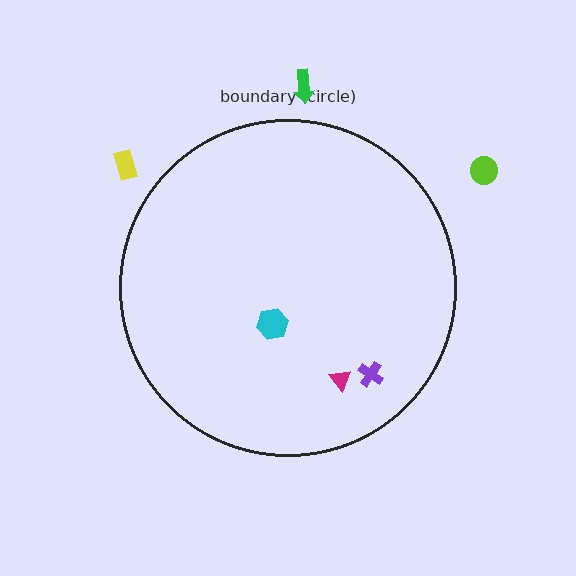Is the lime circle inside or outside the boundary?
Outside.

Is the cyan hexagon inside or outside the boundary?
Inside.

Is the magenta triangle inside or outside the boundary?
Inside.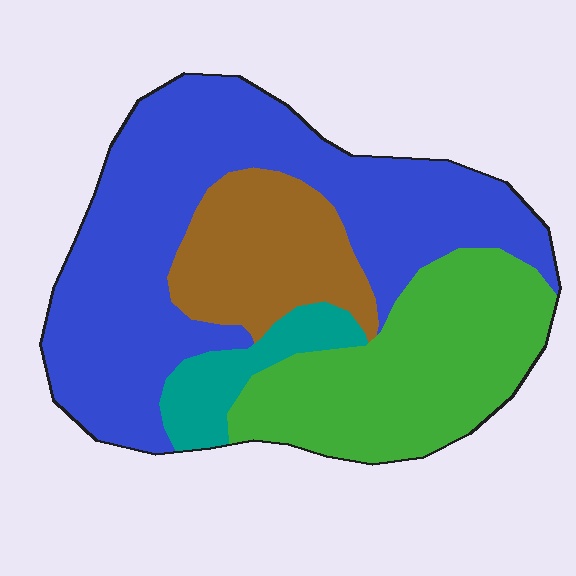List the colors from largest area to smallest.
From largest to smallest: blue, green, brown, teal.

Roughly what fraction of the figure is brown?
Brown takes up about one sixth (1/6) of the figure.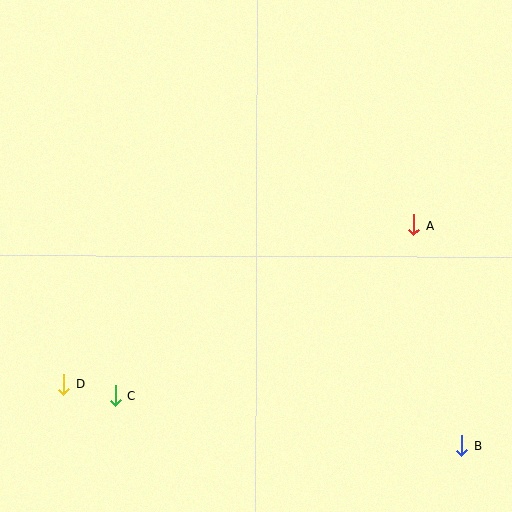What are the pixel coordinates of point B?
Point B is at (462, 445).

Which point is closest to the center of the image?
Point A at (414, 225) is closest to the center.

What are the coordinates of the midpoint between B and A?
The midpoint between B and A is at (438, 335).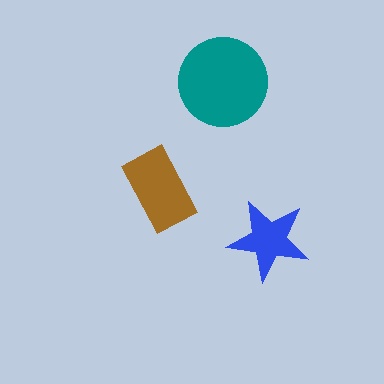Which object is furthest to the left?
The brown rectangle is leftmost.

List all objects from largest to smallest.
The teal circle, the brown rectangle, the blue star.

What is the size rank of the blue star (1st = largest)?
3rd.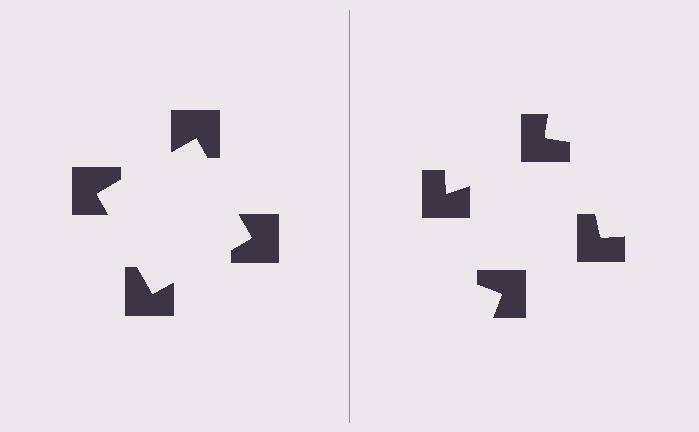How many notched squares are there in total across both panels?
8 — 4 on each side.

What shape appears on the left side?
An illusory square.